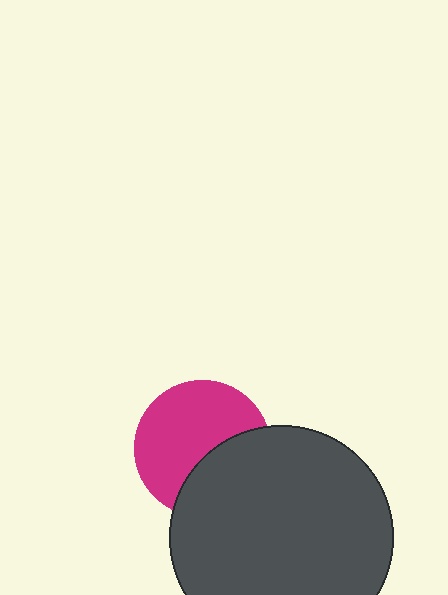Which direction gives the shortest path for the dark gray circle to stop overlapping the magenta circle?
Moving toward the lower-right gives the shortest separation.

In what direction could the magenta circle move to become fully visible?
The magenta circle could move toward the upper-left. That would shift it out from behind the dark gray circle entirely.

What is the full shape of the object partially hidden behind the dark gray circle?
The partially hidden object is a magenta circle.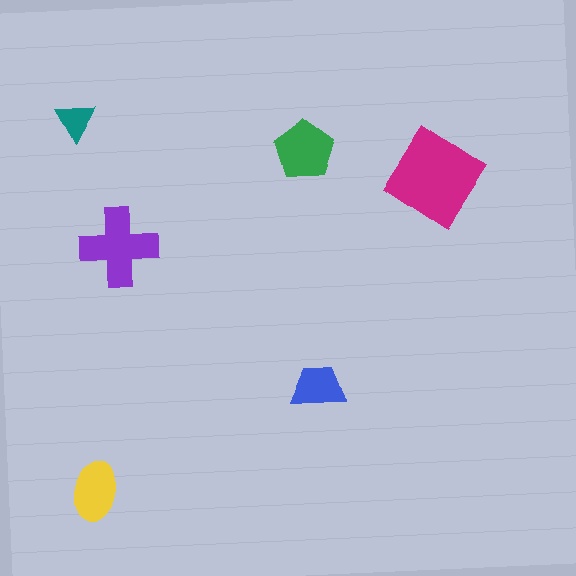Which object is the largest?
The magenta diamond.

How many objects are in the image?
There are 6 objects in the image.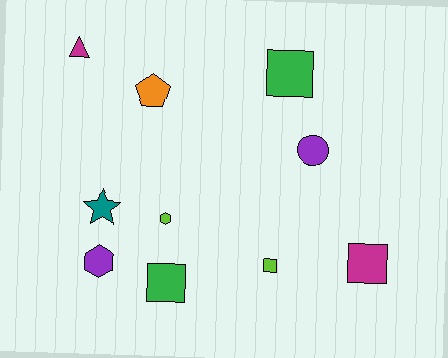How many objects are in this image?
There are 10 objects.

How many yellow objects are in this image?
There are no yellow objects.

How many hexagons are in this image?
There are 2 hexagons.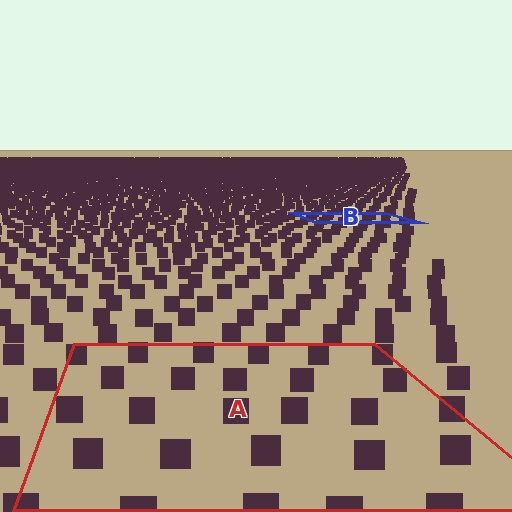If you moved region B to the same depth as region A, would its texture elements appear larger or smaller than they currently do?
They would appear larger. At a closer depth, the same texture elements are projected at a bigger on-screen size.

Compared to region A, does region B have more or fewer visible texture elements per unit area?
Region B has more texture elements per unit area — they are packed more densely because it is farther away.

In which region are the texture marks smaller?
The texture marks are smaller in region B, because it is farther away.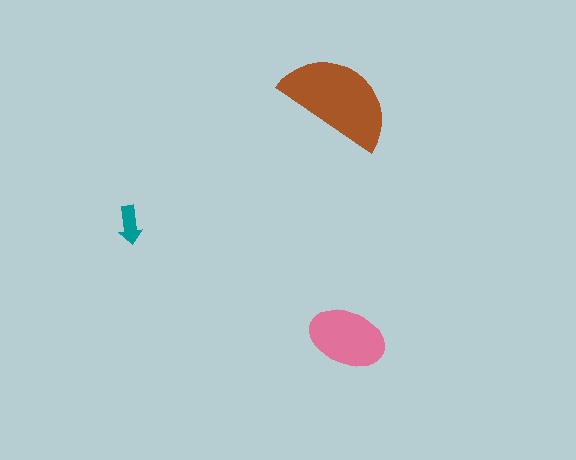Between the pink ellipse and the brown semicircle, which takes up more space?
The brown semicircle.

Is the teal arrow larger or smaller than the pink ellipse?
Smaller.